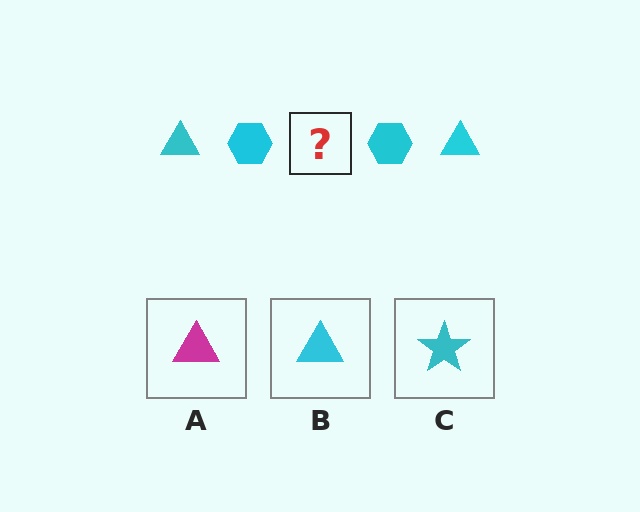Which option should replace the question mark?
Option B.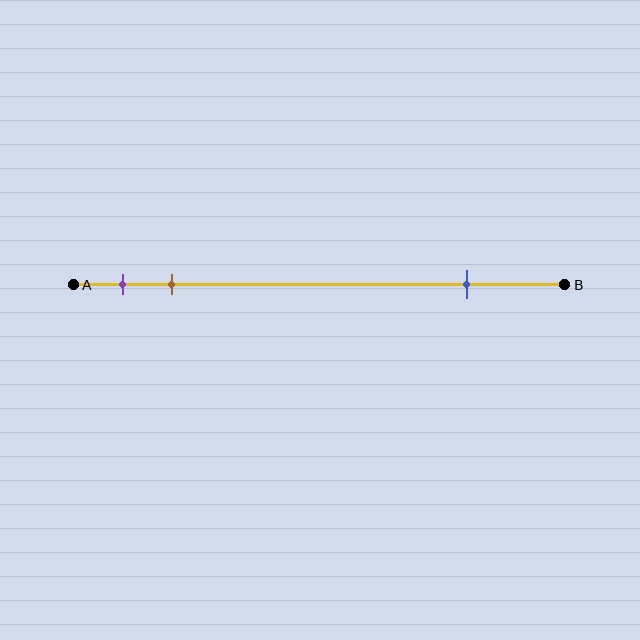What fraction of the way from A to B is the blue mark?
The blue mark is approximately 80% (0.8) of the way from A to B.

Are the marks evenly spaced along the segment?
No, the marks are not evenly spaced.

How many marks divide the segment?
There are 3 marks dividing the segment.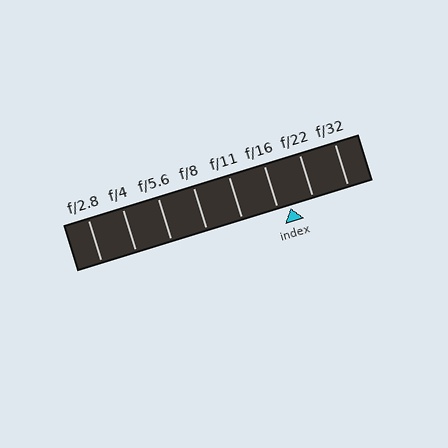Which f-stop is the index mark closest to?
The index mark is closest to f/16.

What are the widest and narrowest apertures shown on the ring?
The widest aperture shown is f/2.8 and the narrowest is f/32.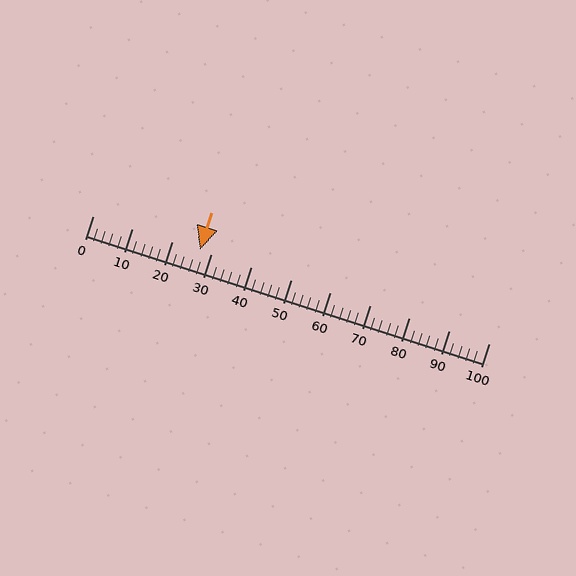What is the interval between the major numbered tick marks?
The major tick marks are spaced 10 units apart.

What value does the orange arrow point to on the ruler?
The orange arrow points to approximately 27.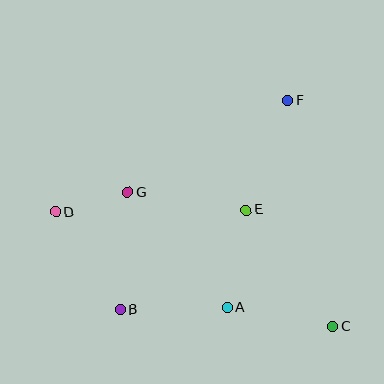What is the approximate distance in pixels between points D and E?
The distance between D and E is approximately 191 pixels.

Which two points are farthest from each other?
Points C and D are farthest from each other.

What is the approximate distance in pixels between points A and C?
The distance between A and C is approximately 108 pixels.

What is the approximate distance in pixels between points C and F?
The distance between C and F is approximately 231 pixels.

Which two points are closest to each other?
Points D and G are closest to each other.